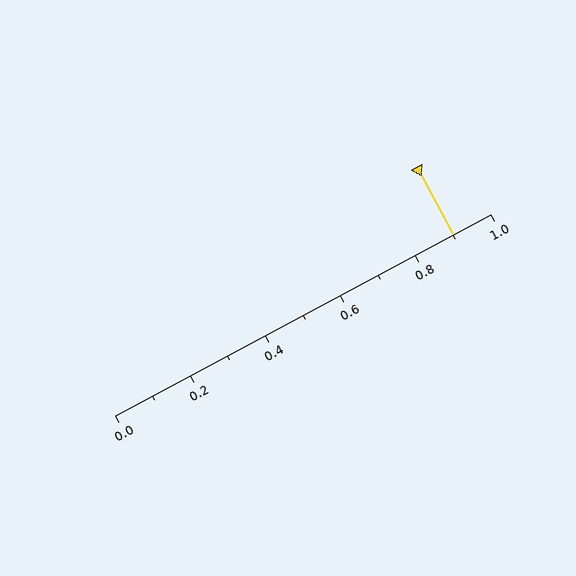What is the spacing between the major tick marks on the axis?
The major ticks are spaced 0.2 apart.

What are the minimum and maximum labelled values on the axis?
The axis runs from 0.0 to 1.0.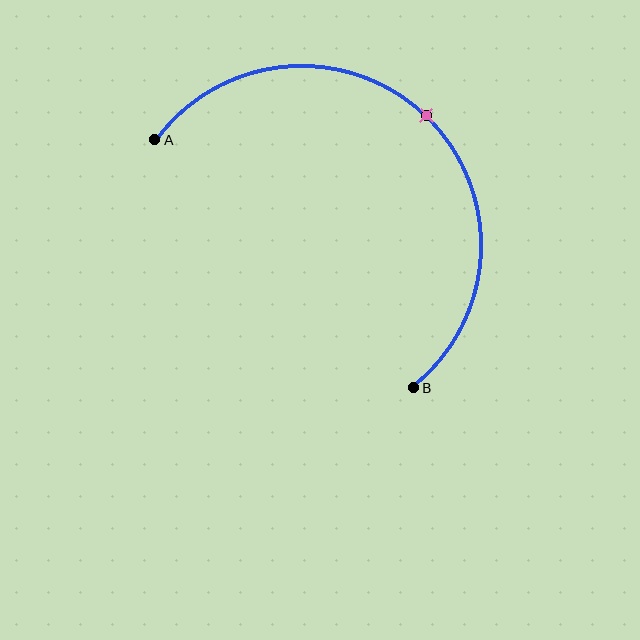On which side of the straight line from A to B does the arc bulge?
The arc bulges above and to the right of the straight line connecting A and B.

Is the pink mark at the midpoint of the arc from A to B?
Yes. The pink mark lies on the arc at equal arc-length from both A and B — it is the arc midpoint.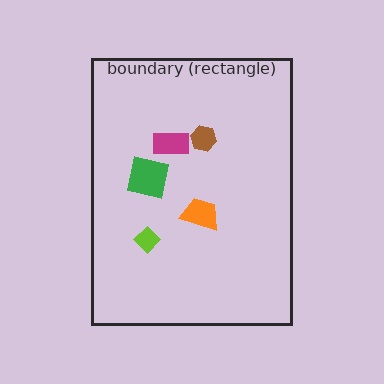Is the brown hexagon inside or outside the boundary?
Inside.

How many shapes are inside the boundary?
5 inside, 0 outside.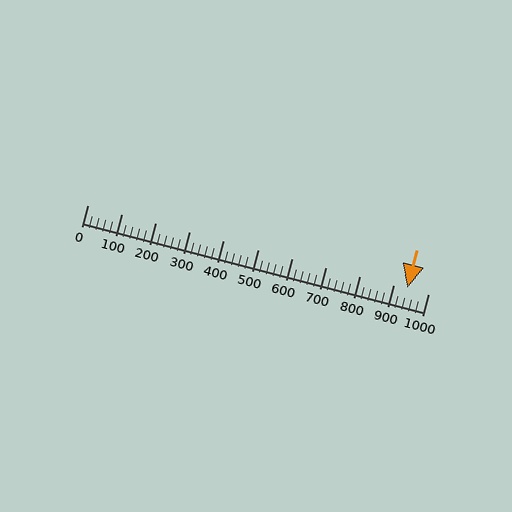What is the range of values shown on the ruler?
The ruler shows values from 0 to 1000.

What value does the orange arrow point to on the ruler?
The orange arrow points to approximately 940.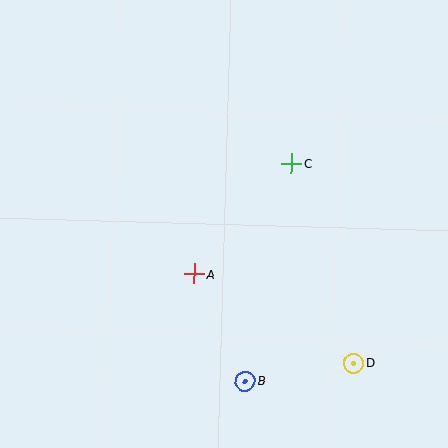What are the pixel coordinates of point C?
Point C is at (291, 164).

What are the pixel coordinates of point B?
Point B is at (245, 381).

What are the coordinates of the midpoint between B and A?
The midpoint between B and A is at (220, 327).